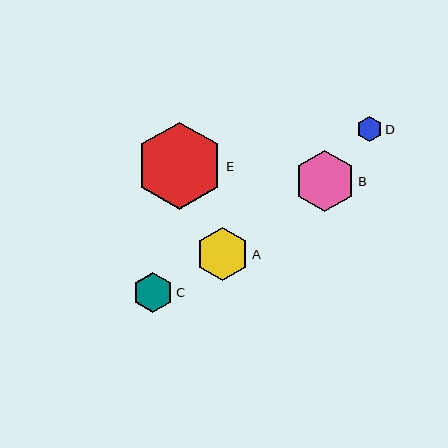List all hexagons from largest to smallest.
From largest to smallest: E, B, A, C, D.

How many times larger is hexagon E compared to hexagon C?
Hexagon E is approximately 2.2 times the size of hexagon C.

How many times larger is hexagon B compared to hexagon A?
Hexagon B is approximately 1.1 times the size of hexagon A.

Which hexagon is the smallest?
Hexagon D is the smallest with a size of approximately 26 pixels.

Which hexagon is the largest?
Hexagon E is the largest with a size of approximately 87 pixels.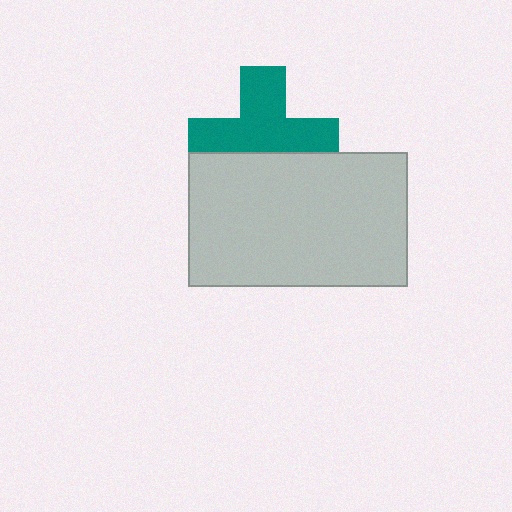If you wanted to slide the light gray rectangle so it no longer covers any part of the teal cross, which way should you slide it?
Slide it down — that is the most direct way to separate the two shapes.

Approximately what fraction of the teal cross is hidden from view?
Roughly 36% of the teal cross is hidden behind the light gray rectangle.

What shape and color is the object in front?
The object in front is a light gray rectangle.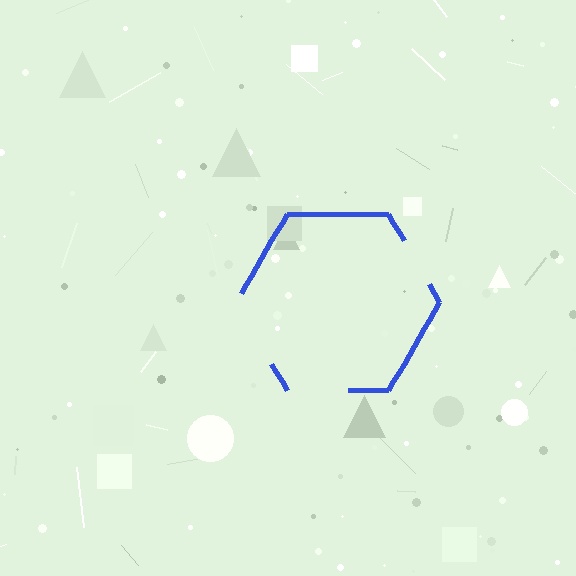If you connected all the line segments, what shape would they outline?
They would outline a hexagon.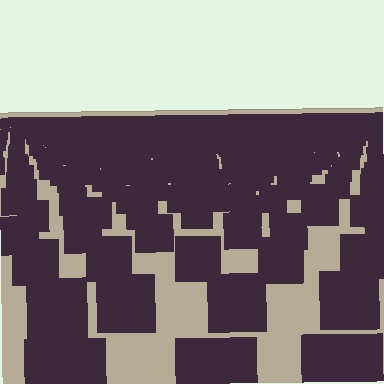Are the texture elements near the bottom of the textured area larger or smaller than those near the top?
Larger. Near the bottom, elements are closer to the viewer and appear at a bigger on-screen size.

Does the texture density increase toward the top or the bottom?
Density increases toward the top.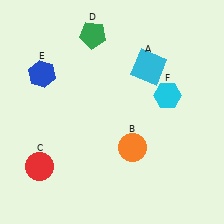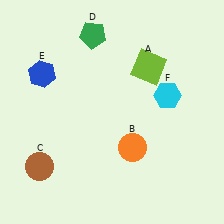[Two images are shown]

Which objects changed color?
A changed from cyan to lime. C changed from red to brown.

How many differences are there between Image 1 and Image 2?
There are 2 differences between the two images.